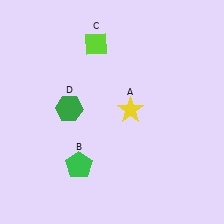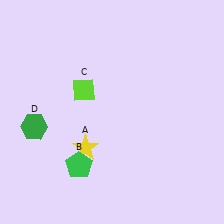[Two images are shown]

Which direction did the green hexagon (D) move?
The green hexagon (D) moved left.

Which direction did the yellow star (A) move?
The yellow star (A) moved left.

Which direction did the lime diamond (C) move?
The lime diamond (C) moved down.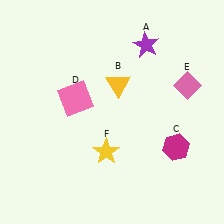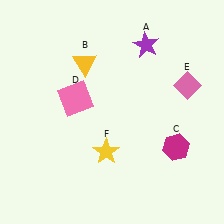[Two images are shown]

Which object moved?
The yellow triangle (B) moved left.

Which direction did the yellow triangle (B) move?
The yellow triangle (B) moved left.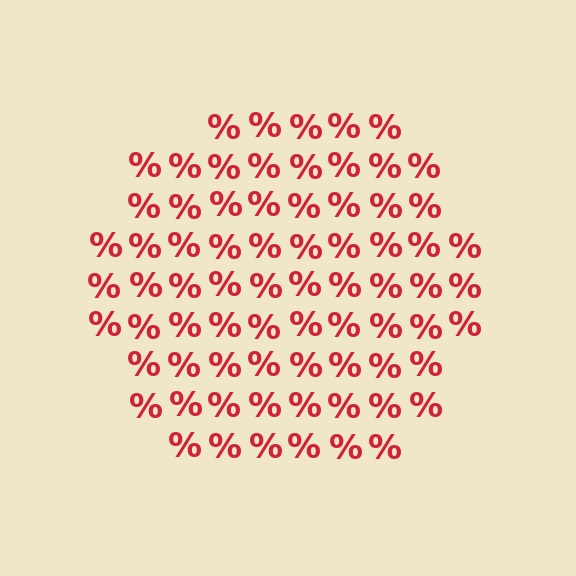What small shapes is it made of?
It is made of small percent signs.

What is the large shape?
The large shape is a circle.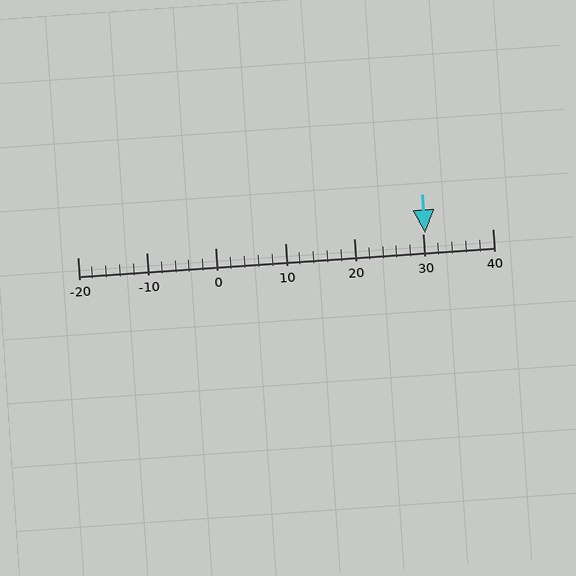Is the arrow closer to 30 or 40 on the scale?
The arrow is closer to 30.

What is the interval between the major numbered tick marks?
The major tick marks are spaced 10 units apart.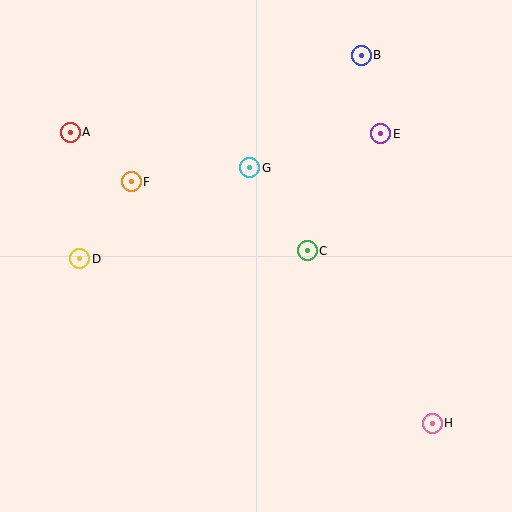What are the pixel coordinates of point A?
Point A is at (70, 132).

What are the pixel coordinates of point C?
Point C is at (307, 251).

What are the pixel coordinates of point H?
Point H is at (432, 423).